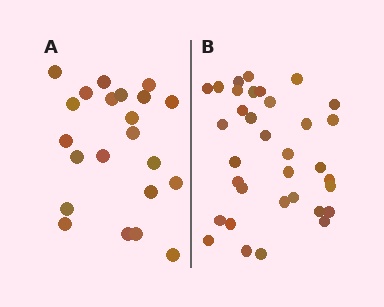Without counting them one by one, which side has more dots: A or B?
Region B (the right region) has more dots.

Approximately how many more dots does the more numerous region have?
Region B has roughly 12 or so more dots than region A.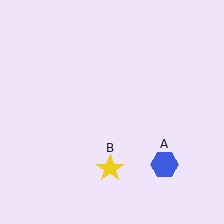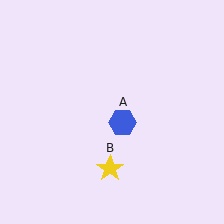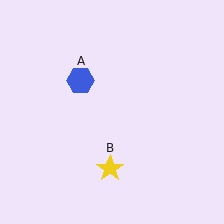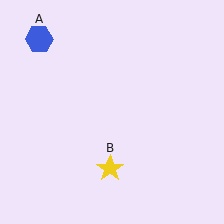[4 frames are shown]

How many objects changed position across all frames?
1 object changed position: blue hexagon (object A).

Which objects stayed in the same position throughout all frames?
Yellow star (object B) remained stationary.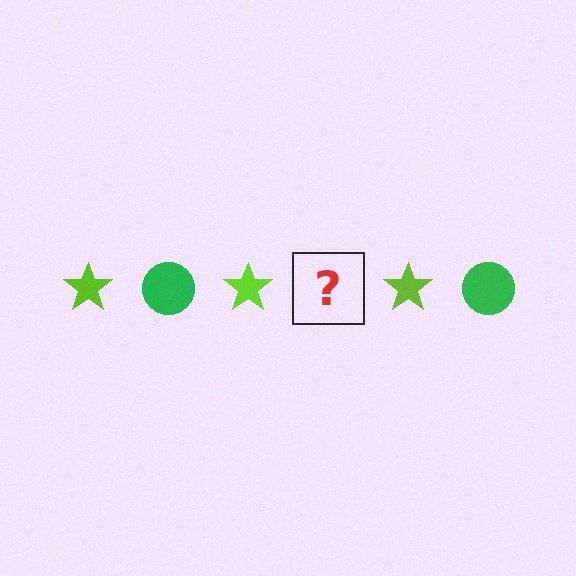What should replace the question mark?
The question mark should be replaced with a green circle.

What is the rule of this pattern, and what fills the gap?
The rule is that the pattern alternates between lime star and green circle. The gap should be filled with a green circle.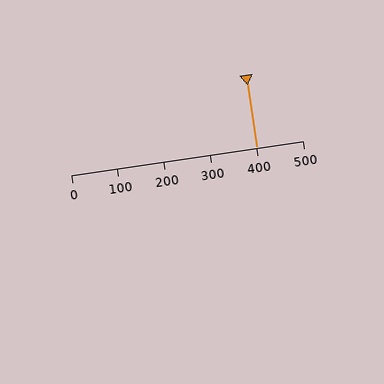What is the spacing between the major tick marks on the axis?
The major ticks are spaced 100 apart.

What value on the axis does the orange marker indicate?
The marker indicates approximately 400.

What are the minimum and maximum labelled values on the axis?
The axis runs from 0 to 500.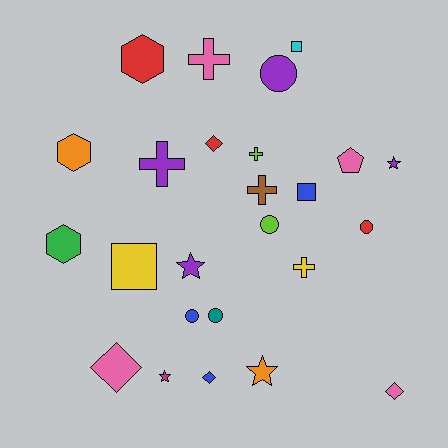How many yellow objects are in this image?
There are 2 yellow objects.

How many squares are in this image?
There are 3 squares.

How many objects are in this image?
There are 25 objects.